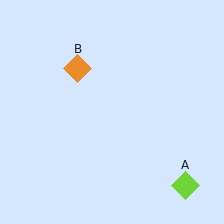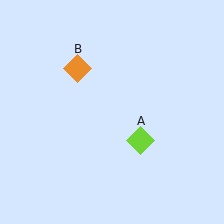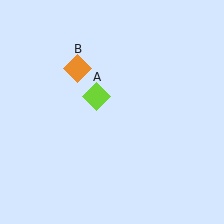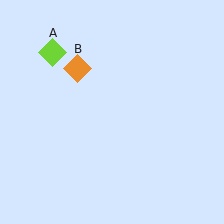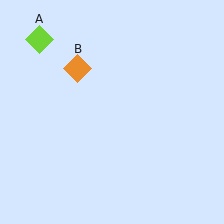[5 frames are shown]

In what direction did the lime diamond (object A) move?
The lime diamond (object A) moved up and to the left.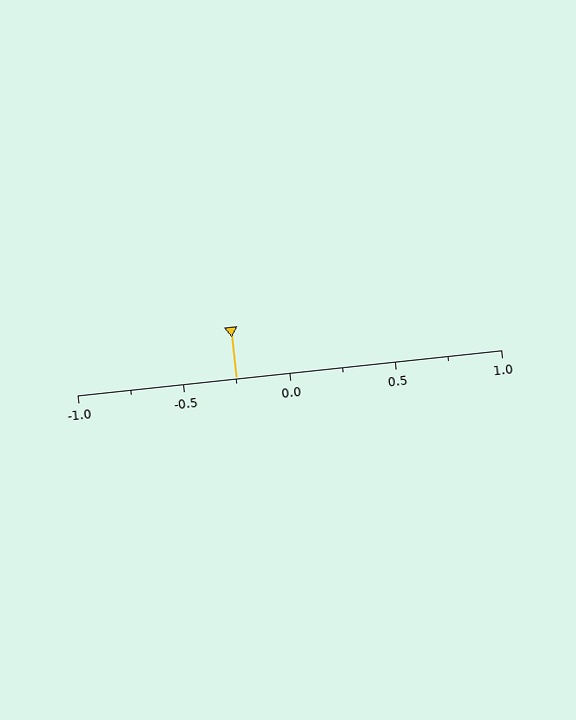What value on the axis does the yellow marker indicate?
The marker indicates approximately -0.25.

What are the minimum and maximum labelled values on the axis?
The axis runs from -1.0 to 1.0.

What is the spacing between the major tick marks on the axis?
The major ticks are spaced 0.5 apart.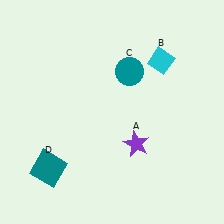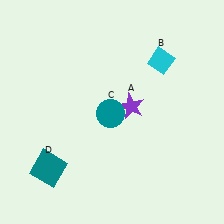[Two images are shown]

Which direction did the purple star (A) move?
The purple star (A) moved up.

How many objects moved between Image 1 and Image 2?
2 objects moved between the two images.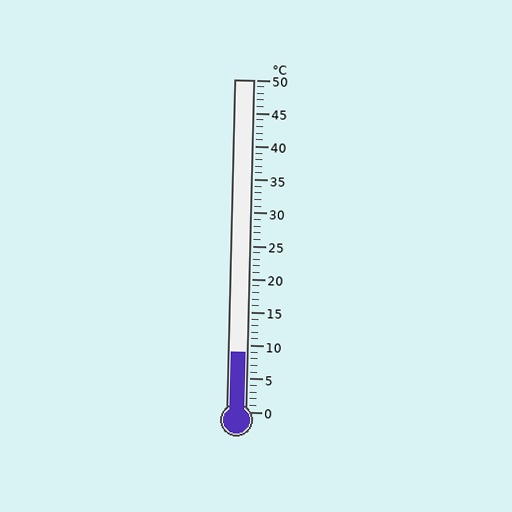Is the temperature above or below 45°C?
The temperature is below 45°C.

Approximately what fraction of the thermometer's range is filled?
The thermometer is filled to approximately 20% of its range.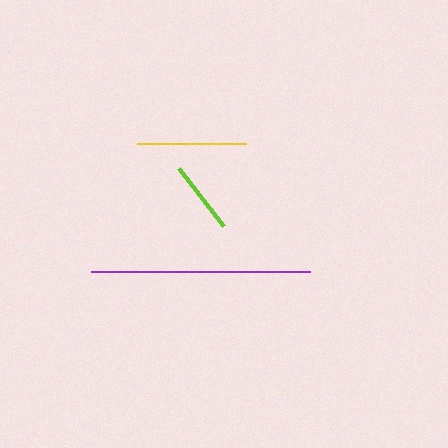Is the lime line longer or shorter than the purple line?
The purple line is longer than the lime line.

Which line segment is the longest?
The purple line is the longest at approximately 219 pixels.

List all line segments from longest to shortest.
From longest to shortest: purple, yellow, lime.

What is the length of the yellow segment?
The yellow segment is approximately 109 pixels long.